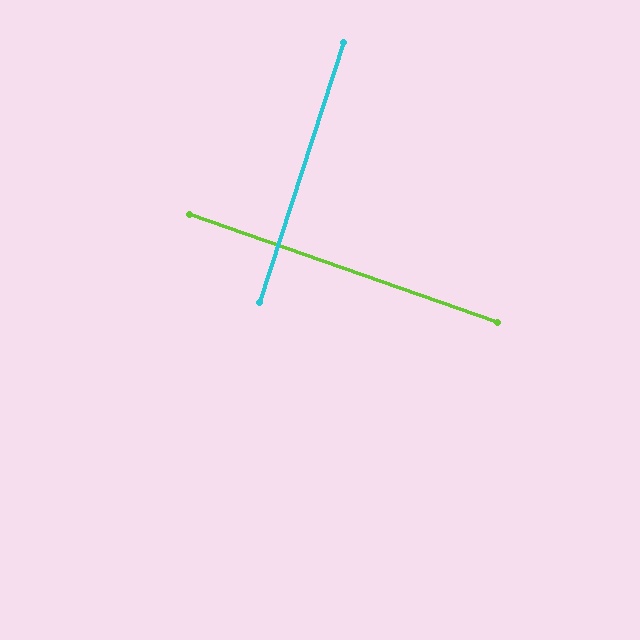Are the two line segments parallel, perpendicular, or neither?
Perpendicular — they meet at approximately 89°.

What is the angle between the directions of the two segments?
Approximately 89 degrees.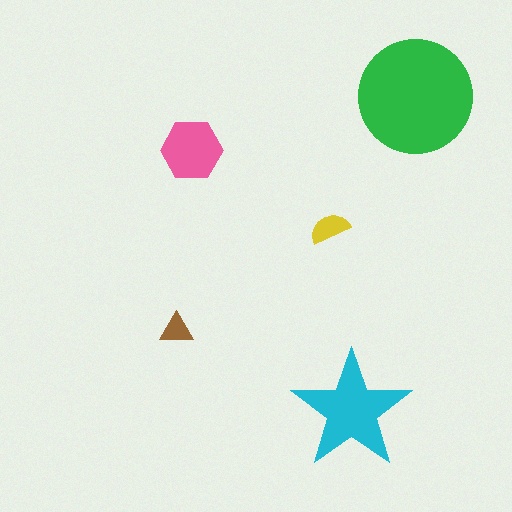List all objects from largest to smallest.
The green circle, the cyan star, the pink hexagon, the yellow semicircle, the brown triangle.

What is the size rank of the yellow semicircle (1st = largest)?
4th.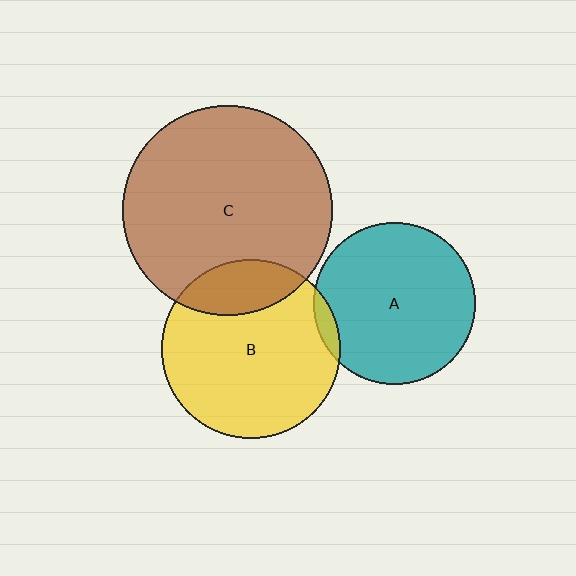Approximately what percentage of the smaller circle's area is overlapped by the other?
Approximately 5%.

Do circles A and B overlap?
Yes.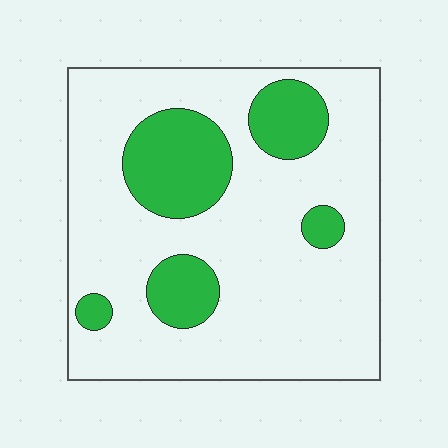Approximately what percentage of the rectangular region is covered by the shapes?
Approximately 20%.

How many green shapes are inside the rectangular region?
5.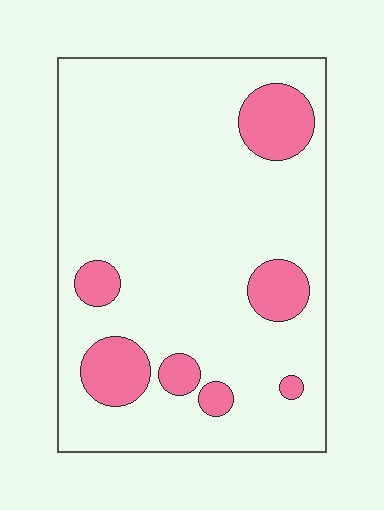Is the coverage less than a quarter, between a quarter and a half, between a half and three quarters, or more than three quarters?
Less than a quarter.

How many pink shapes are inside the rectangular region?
7.